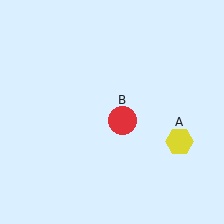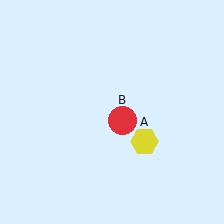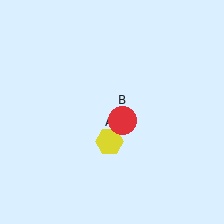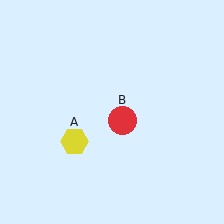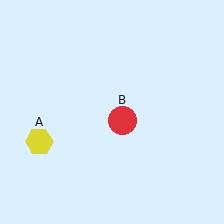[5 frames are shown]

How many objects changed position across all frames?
1 object changed position: yellow hexagon (object A).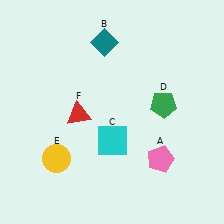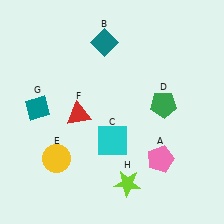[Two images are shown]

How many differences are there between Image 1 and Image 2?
There are 2 differences between the two images.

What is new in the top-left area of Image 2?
A teal diamond (G) was added in the top-left area of Image 2.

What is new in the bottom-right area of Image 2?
A lime star (H) was added in the bottom-right area of Image 2.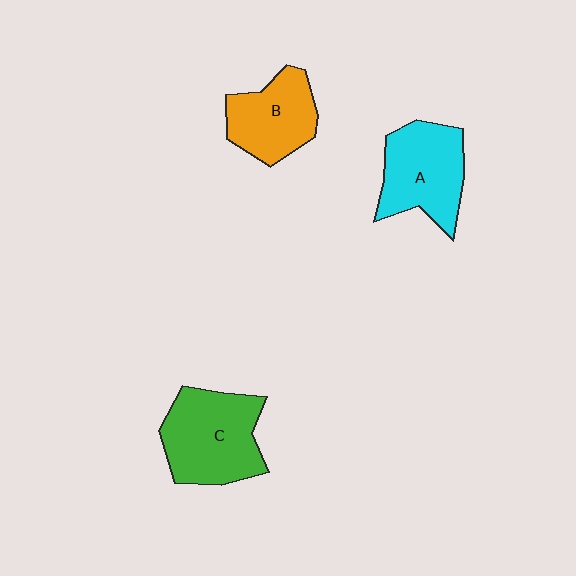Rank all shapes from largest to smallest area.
From largest to smallest: C (green), A (cyan), B (orange).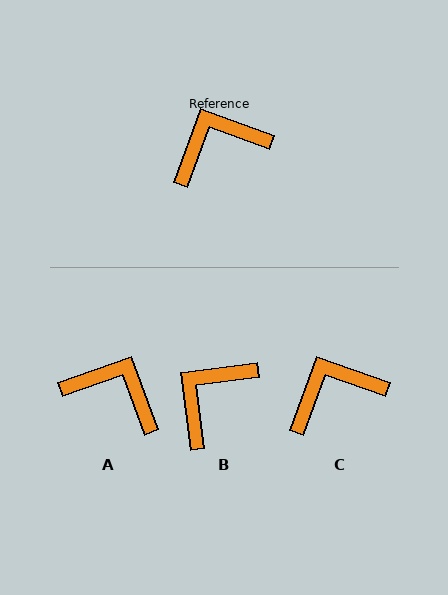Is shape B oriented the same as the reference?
No, it is off by about 27 degrees.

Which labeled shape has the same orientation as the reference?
C.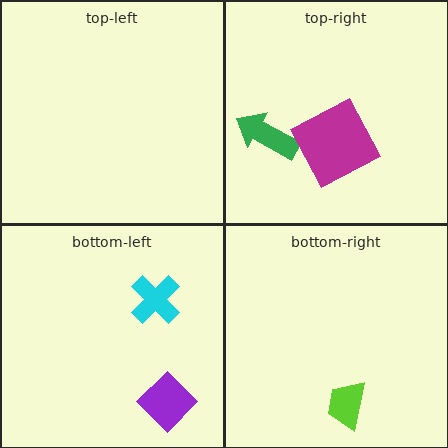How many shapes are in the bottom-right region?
1.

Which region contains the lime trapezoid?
The bottom-right region.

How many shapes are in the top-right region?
2.